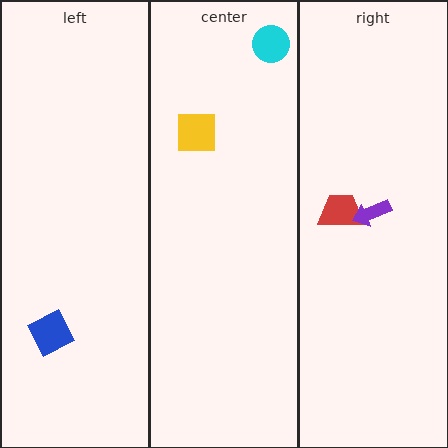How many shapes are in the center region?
2.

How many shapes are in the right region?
2.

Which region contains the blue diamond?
The left region.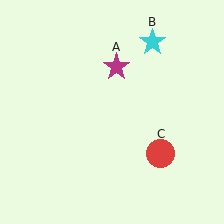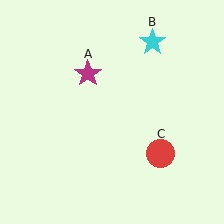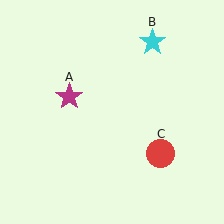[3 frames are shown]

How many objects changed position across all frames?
1 object changed position: magenta star (object A).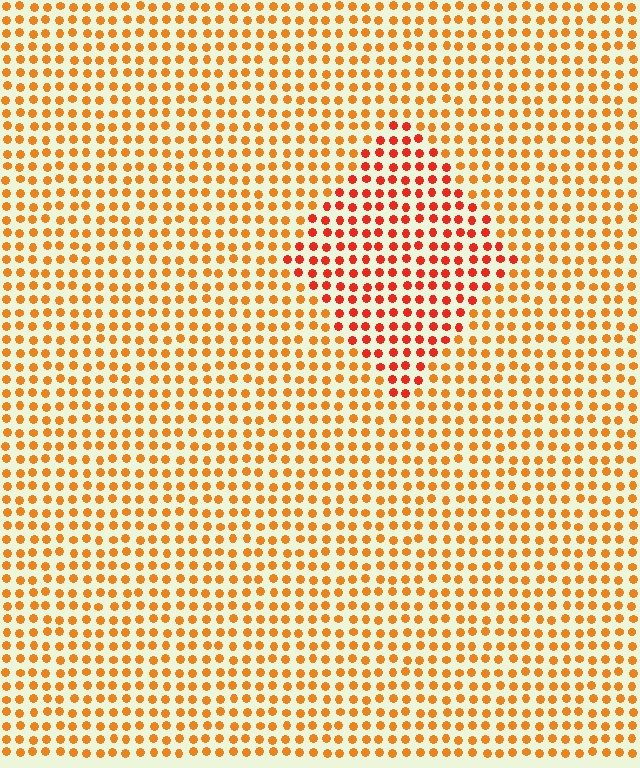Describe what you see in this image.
The image is filled with small orange elements in a uniform arrangement. A diamond-shaped region is visible where the elements are tinted to a slightly different hue, forming a subtle color boundary.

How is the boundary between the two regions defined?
The boundary is defined purely by a slight shift in hue (about 27 degrees). Spacing, size, and orientation are identical on both sides.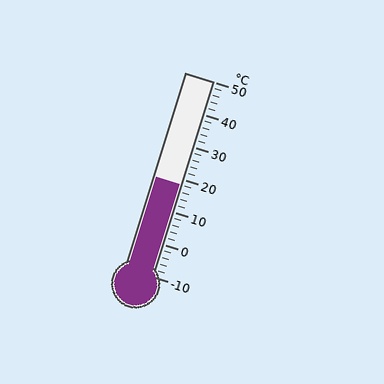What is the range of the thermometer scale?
The thermometer scale ranges from -10°C to 50°C.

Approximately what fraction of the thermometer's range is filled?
The thermometer is filled to approximately 45% of its range.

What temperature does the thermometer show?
The thermometer shows approximately 18°C.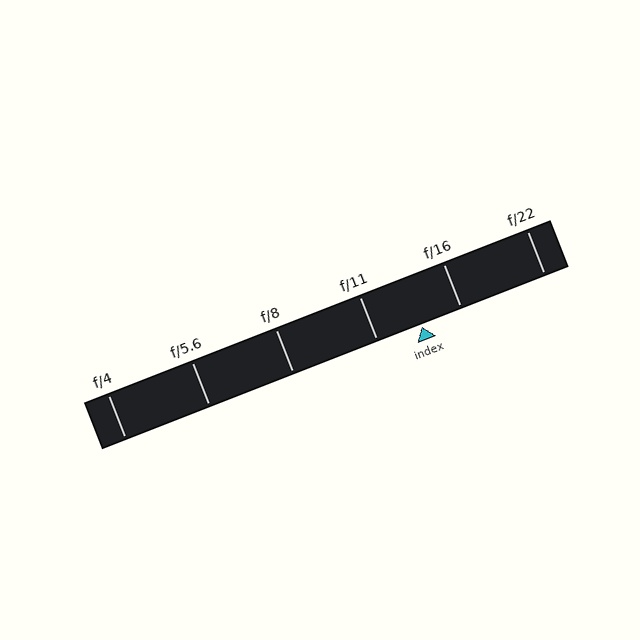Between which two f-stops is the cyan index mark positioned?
The index mark is between f/11 and f/16.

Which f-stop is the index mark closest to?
The index mark is closest to f/16.